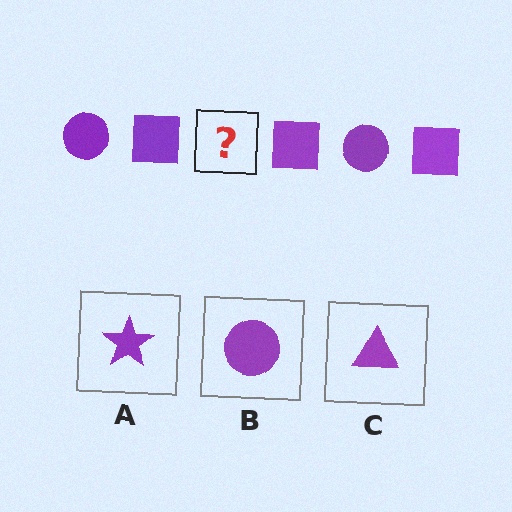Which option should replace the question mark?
Option B.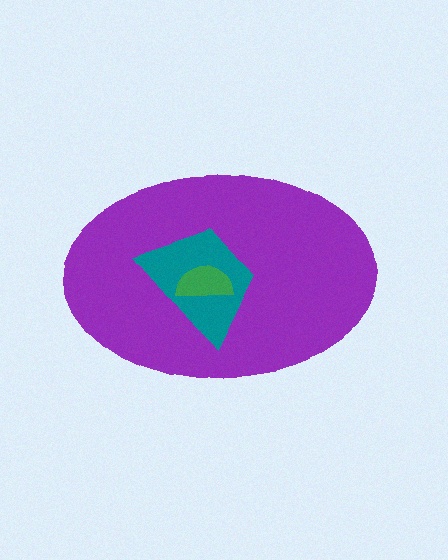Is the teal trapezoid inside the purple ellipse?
Yes.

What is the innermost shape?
The green semicircle.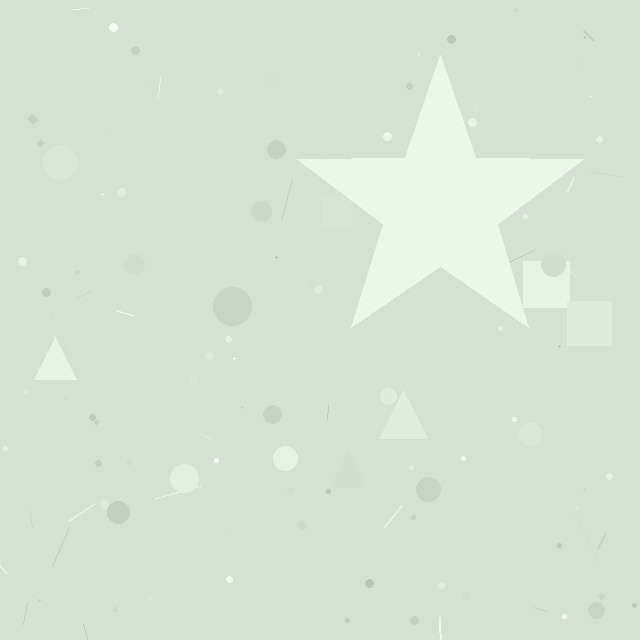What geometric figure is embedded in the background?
A star is embedded in the background.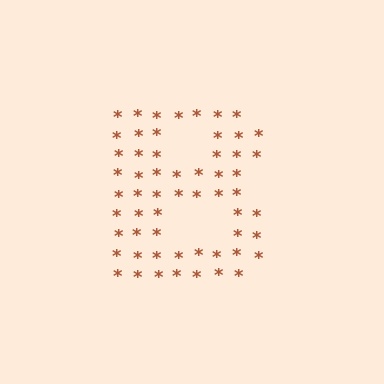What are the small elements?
The small elements are asterisks.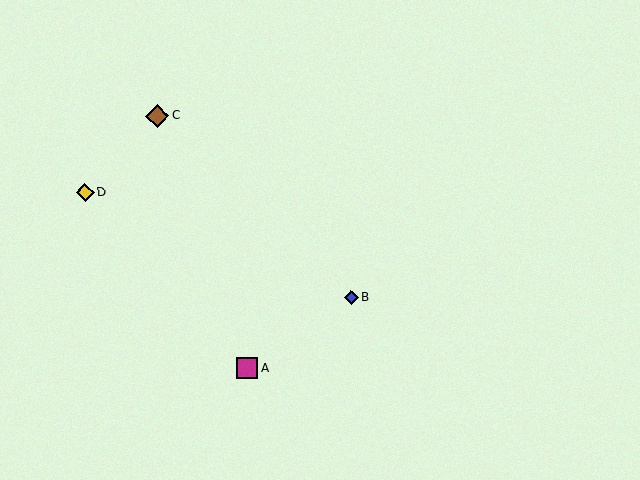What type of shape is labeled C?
Shape C is a brown diamond.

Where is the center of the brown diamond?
The center of the brown diamond is at (157, 116).